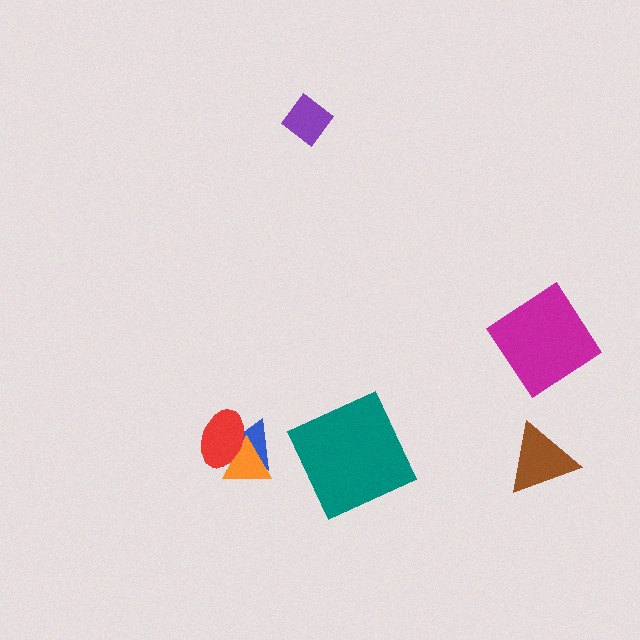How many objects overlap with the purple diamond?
0 objects overlap with the purple diamond.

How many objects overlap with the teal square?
0 objects overlap with the teal square.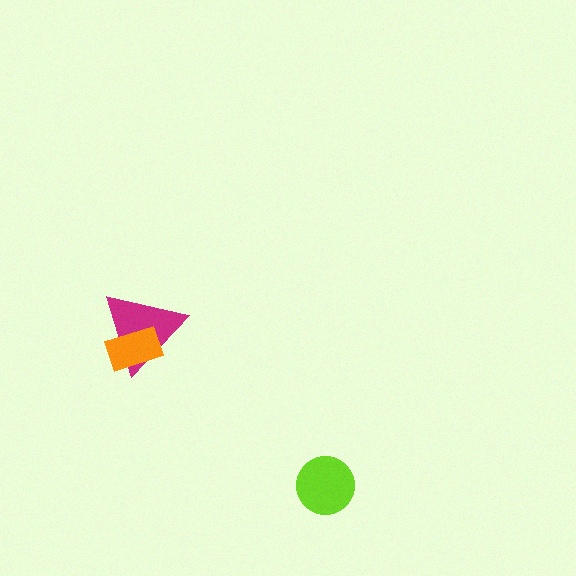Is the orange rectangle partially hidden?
No, no other shape covers it.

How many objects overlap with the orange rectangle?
1 object overlaps with the orange rectangle.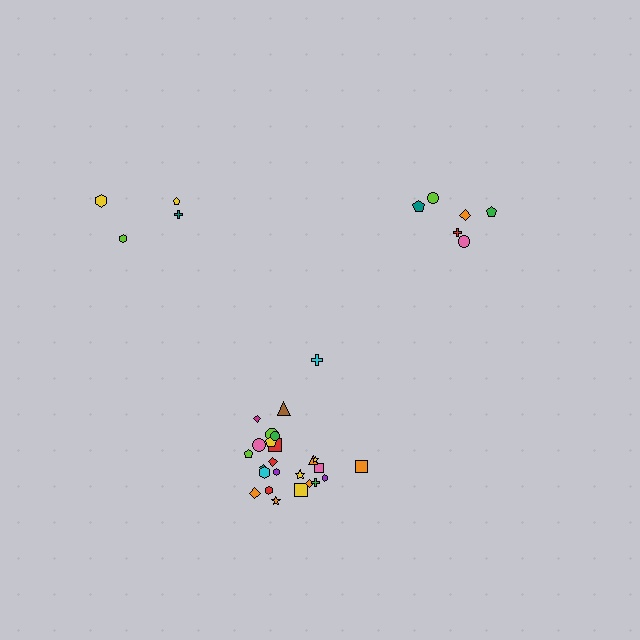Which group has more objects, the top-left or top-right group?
The top-right group.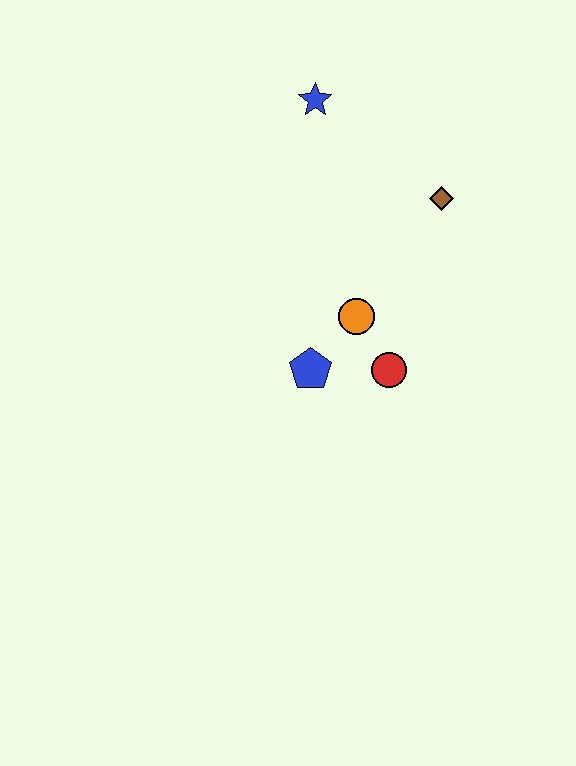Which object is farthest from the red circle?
The blue star is farthest from the red circle.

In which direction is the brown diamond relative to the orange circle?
The brown diamond is above the orange circle.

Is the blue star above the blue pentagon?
Yes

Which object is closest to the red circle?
The orange circle is closest to the red circle.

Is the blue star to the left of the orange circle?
Yes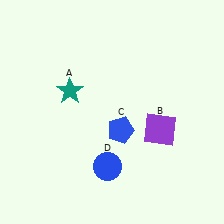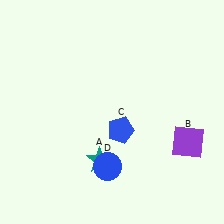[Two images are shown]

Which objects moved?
The objects that moved are: the teal star (A), the purple square (B).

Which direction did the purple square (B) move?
The purple square (B) moved right.